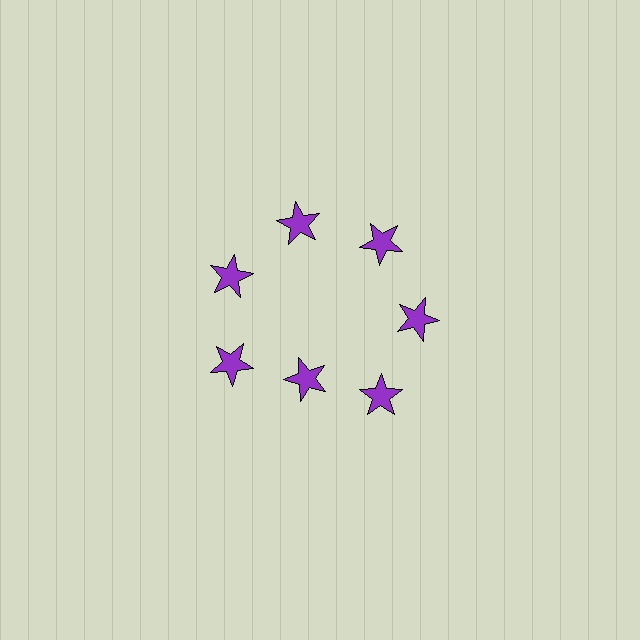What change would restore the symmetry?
The symmetry would be restored by moving it outward, back onto the ring so that all 7 stars sit at equal angles and equal distance from the center.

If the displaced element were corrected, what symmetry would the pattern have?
It would have 7-fold rotational symmetry — the pattern would map onto itself every 51 degrees.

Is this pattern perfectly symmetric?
No. The 7 purple stars are arranged in a ring, but one element near the 6 o'clock position is pulled inward toward the center, breaking the 7-fold rotational symmetry.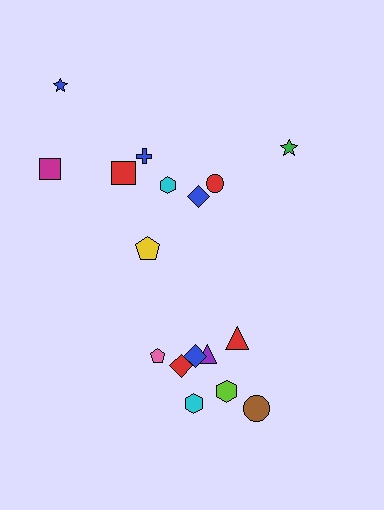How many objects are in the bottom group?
There are 8 objects.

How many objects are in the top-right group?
There are 3 objects.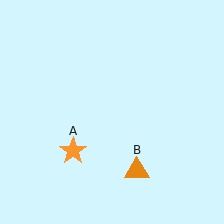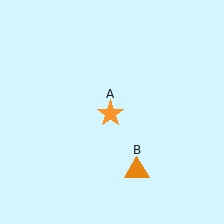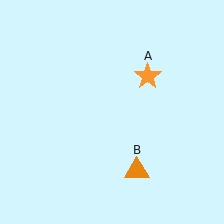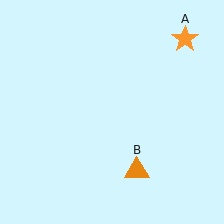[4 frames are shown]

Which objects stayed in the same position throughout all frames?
Orange triangle (object B) remained stationary.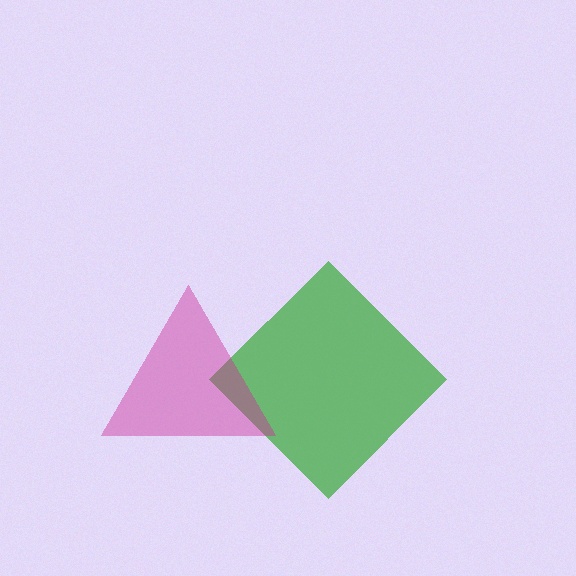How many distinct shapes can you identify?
There are 2 distinct shapes: a green diamond, a magenta triangle.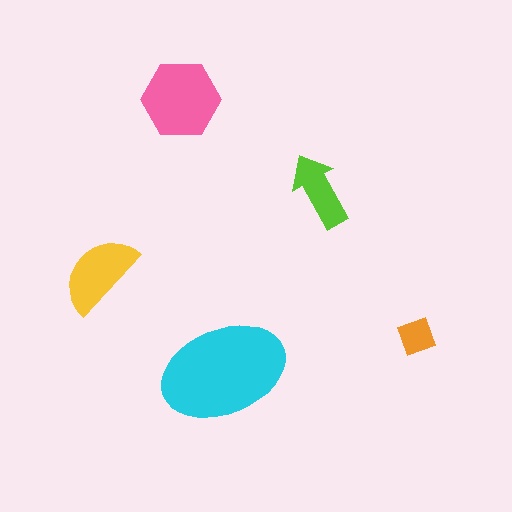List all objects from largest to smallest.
The cyan ellipse, the pink hexagon, the yellow semicircle, the lime arrow, the orange square.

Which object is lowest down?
The cyan ellipse is bottommost.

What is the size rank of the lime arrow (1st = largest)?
4th.